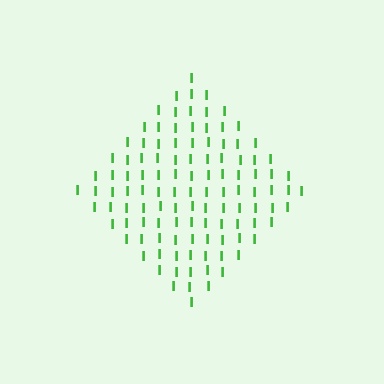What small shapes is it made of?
It is made of small letter I's.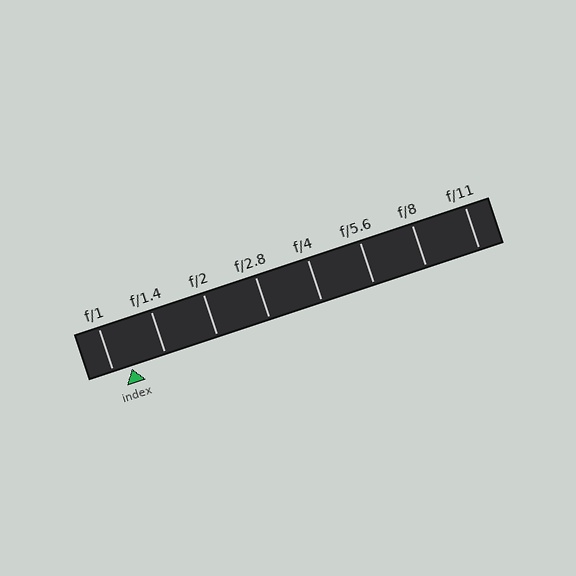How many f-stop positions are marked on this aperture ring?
There are 8 f-stop positions marked.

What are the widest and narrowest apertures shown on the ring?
The widest aperture shown is f/1 and the narrowest is f/11.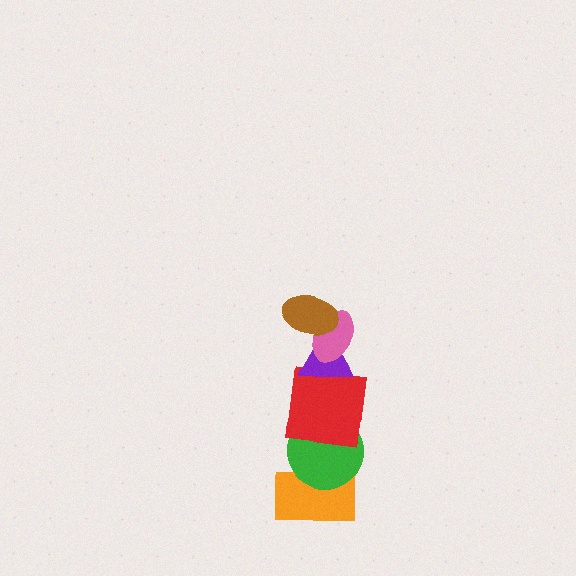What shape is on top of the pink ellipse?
The brown ellipse is on top of the pink ellipse.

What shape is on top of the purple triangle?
The pink ellipse is on top of the purple triangle.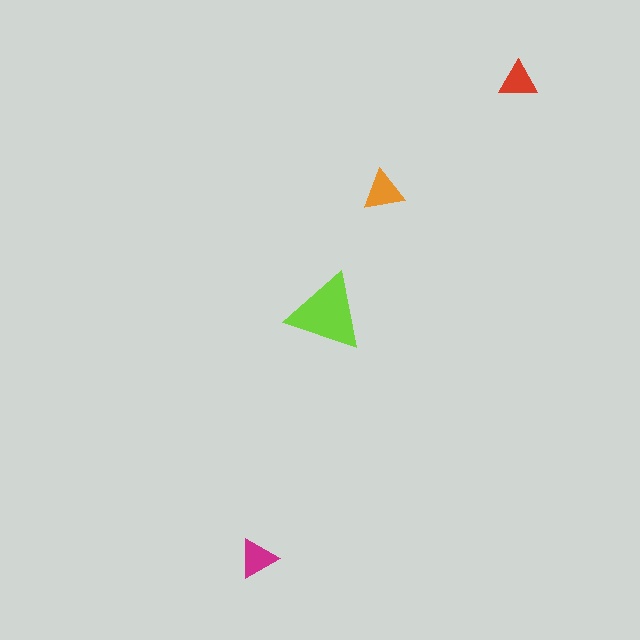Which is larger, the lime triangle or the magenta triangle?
The lime one.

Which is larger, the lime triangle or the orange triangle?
The lime one.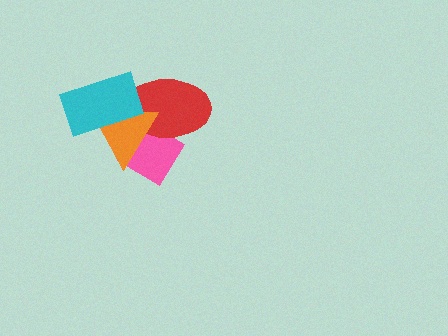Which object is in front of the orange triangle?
The cyan rectangle is in front of the orange triangle.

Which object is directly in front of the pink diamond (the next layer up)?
The red ellipse is directly in front of the pink diamond.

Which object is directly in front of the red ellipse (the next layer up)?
The orange triangle is directly in front of the red ellipse.